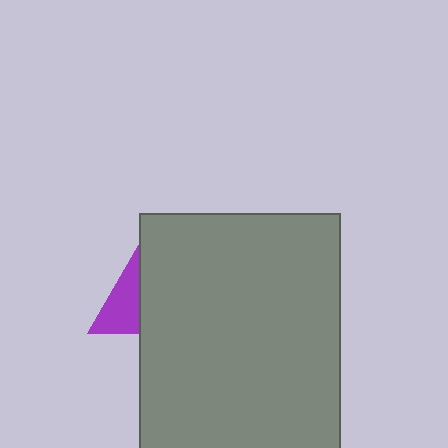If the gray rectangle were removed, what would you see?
You would see the complete purple triangle.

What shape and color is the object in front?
The object in front is a gray rectangle.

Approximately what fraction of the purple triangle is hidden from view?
Roughly 69% of the purple triangle is hidden behind the gray rectangle.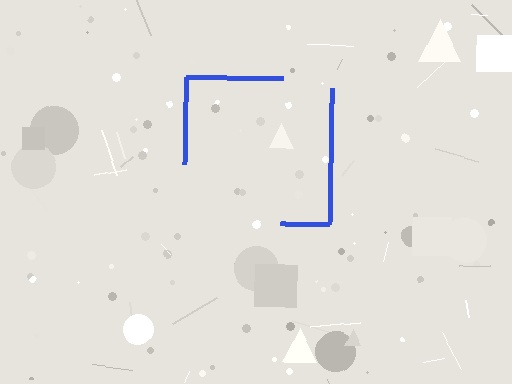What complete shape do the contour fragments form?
The contour fragments form a square.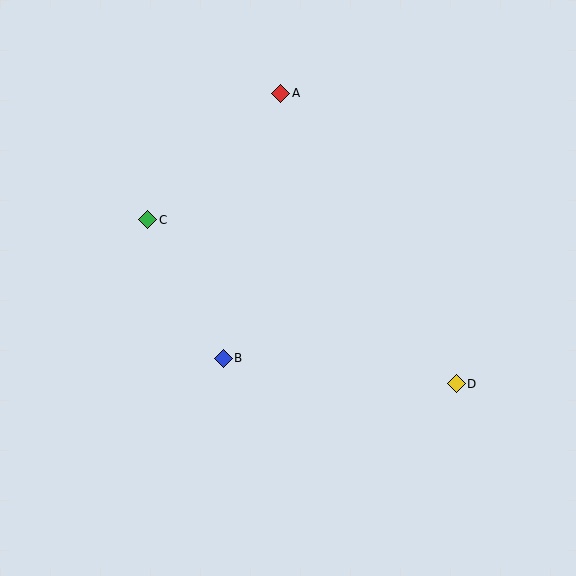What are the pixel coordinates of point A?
Point A is at (281, 93).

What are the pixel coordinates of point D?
Point D is at (456, 384).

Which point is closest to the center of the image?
Point B at (223, 358) is closest to the center.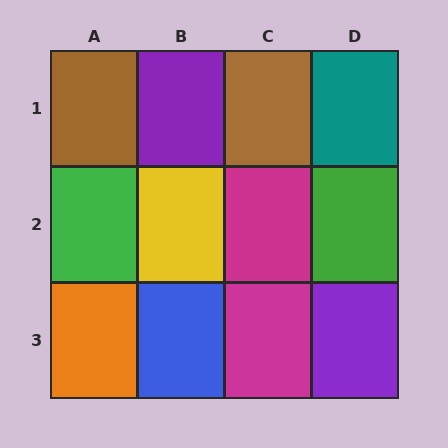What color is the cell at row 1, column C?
Brown.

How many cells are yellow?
1 cell is yellow.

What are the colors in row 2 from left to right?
Green, yellow, magenta, green.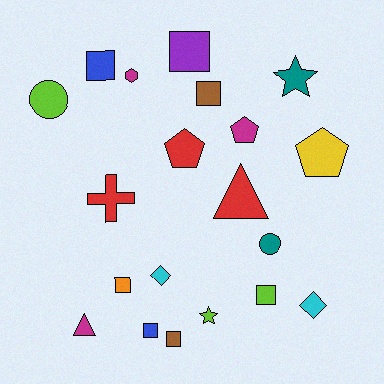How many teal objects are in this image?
There are 2 teal objects.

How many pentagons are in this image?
There are 3 pentagons.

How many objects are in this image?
There are 20 objects.